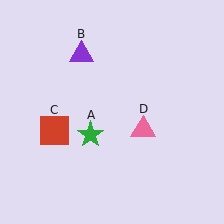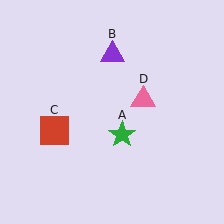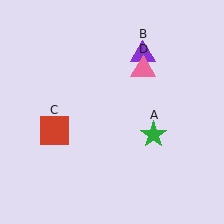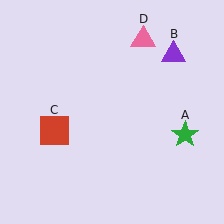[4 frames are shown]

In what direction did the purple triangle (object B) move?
The purple triangle (object B) moved right.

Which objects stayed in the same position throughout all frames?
Red square (object C) remained stationary.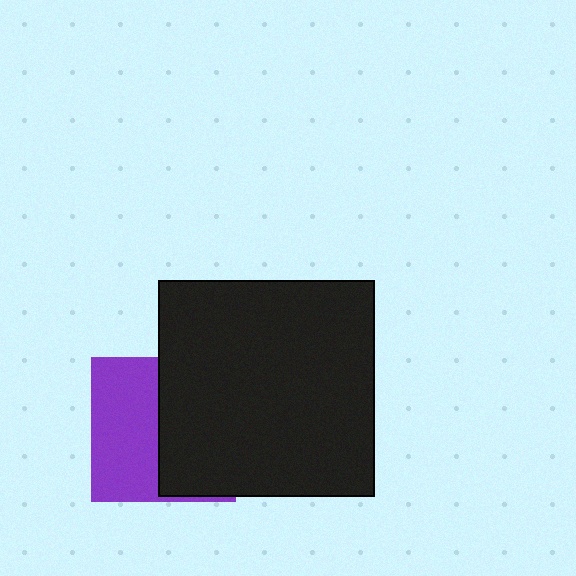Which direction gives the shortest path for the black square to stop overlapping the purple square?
Moving right gives the shortest separation.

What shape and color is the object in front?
The object in front is a black square.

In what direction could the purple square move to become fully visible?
The purple square could move left. That would shift it out from behind the black square entirely.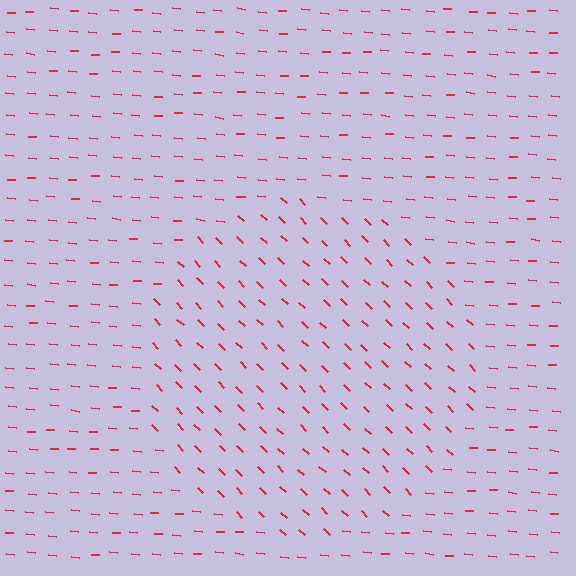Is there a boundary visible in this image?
Yes, there is a texture boundary formed by a change in line orientation.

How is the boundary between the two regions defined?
The boundary is defined purely by a change in line orientation (approximately 38 degrees difference). All lines are the same color and thickness.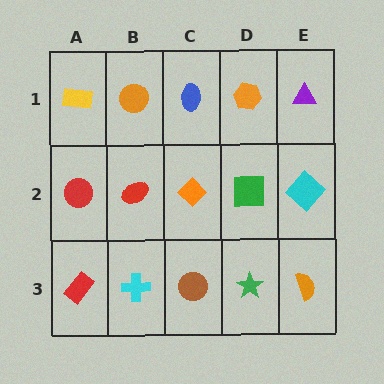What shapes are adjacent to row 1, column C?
An orange diamond (row 2, column C), an orange circle (row 1, column B), an orange hexagon (row 1, column D).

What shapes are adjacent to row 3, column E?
A cyan diamond (row 2, column E), a green star (row 3, column D).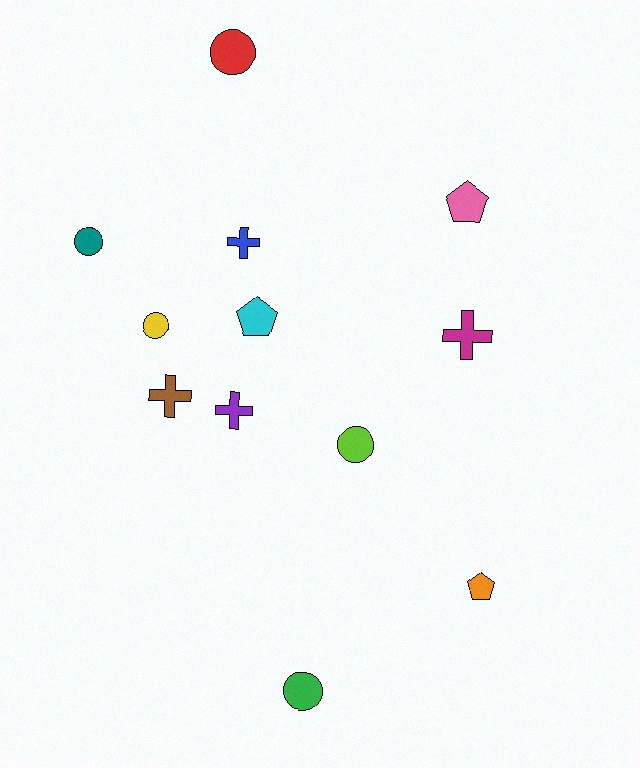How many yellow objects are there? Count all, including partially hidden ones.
There is 1 yellow object.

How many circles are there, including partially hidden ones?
There are 5 circles.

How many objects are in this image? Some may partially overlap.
There are 12 objects.